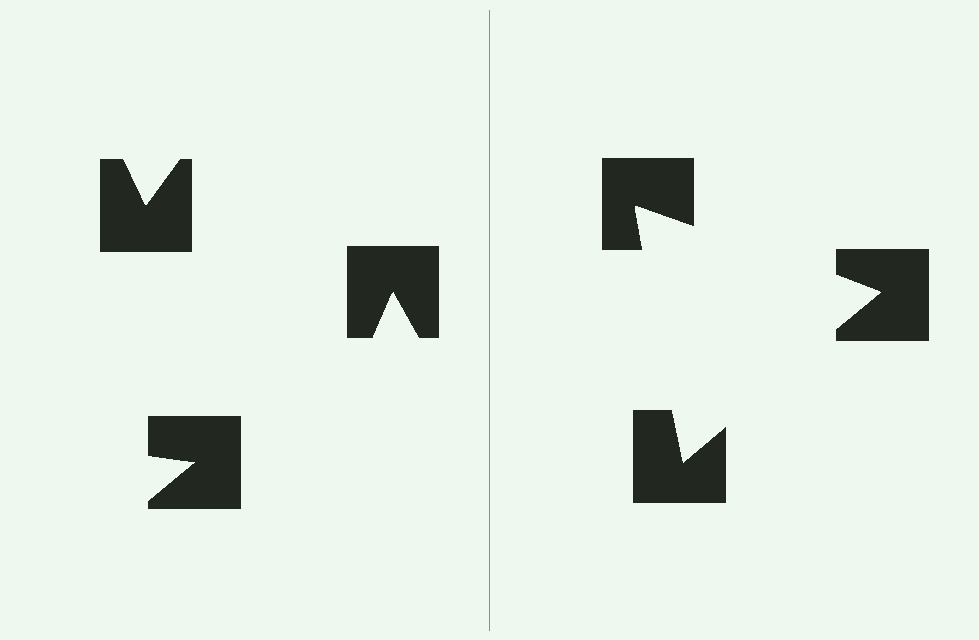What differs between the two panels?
The notched squares are positioned identically on both sides; only the wedge orientations differ. On the right they align to a triangle; on the left they are misaligned.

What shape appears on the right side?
An illusory triangle.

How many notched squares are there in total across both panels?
6 — 3 on each side.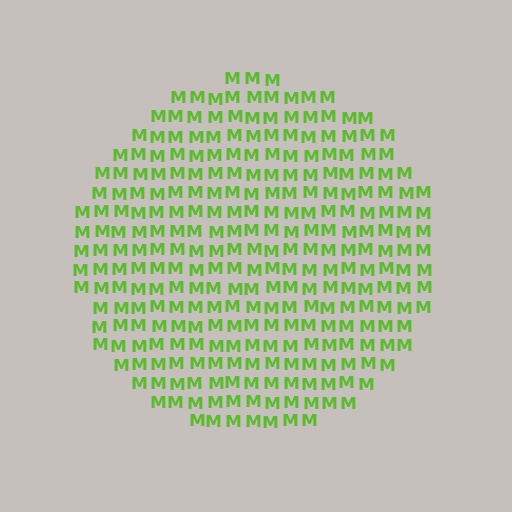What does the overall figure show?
The overall figure shows a circle.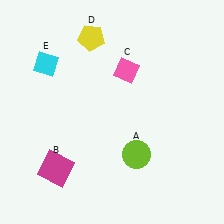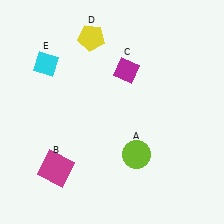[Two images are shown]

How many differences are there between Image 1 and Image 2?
There is 1 difference between the two images.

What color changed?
The diamond (C) changed from pink in Image 1 to magenta in Image 2.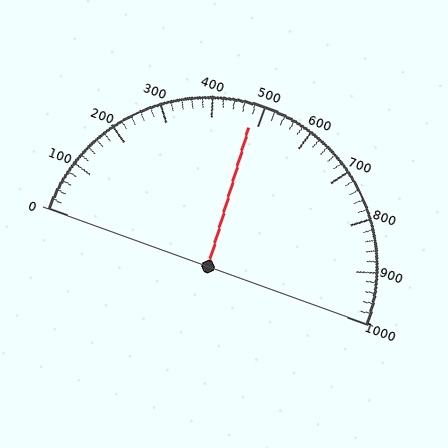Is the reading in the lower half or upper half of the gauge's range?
The reading is in the lower half of the range (0 to 1000).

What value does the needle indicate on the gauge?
The needle indicates approximately 480.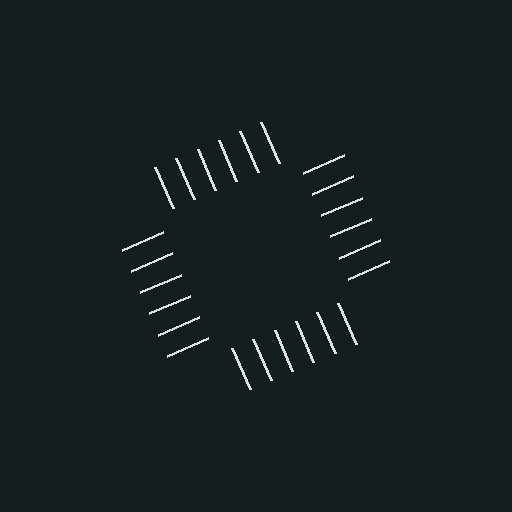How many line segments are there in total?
24 — 6 along each of the 4 edges.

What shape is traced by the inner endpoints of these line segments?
An illusory square — the line segments terminate on its edges but no continuous stroke is drawn.